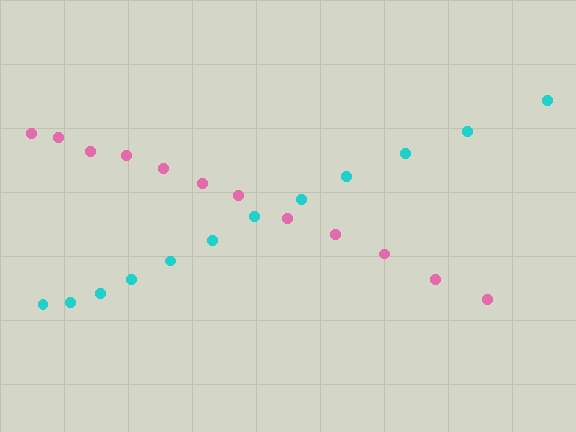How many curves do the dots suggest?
There are 2 distinct paths.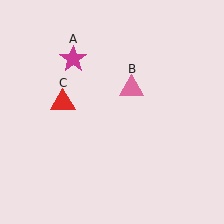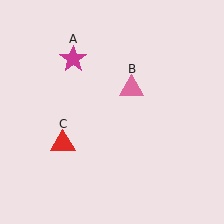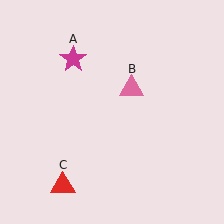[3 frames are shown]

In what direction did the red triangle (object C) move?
The red triangle (object C) moved down.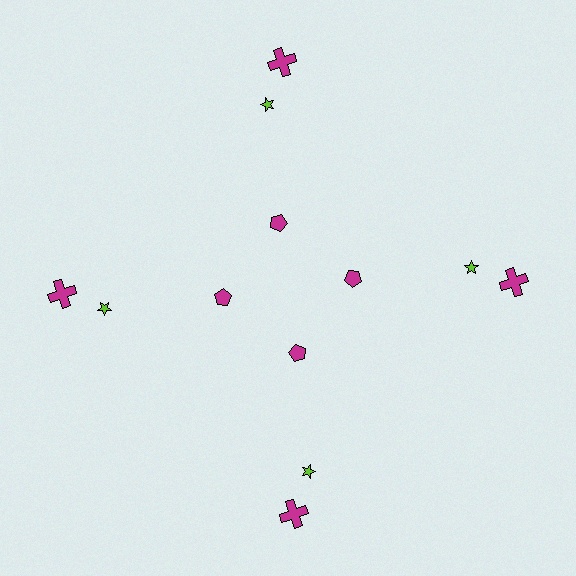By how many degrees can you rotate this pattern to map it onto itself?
The pattern maps onto itself every 90 degrees of rotation.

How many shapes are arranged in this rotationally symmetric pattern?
There are 12 shapes, arranged in 4 groups of 3.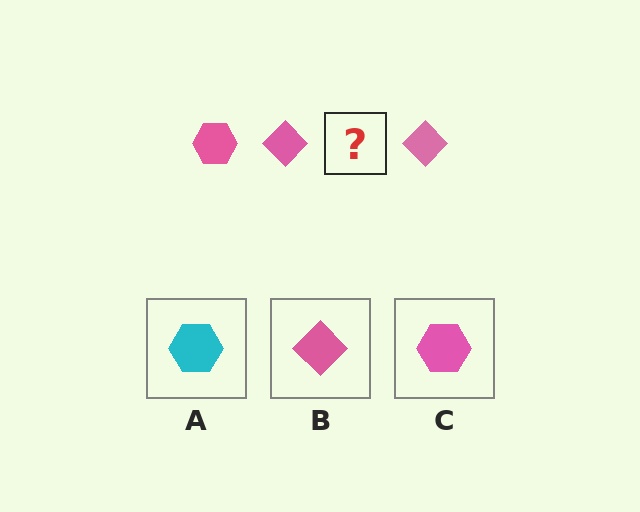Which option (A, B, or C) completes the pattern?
C.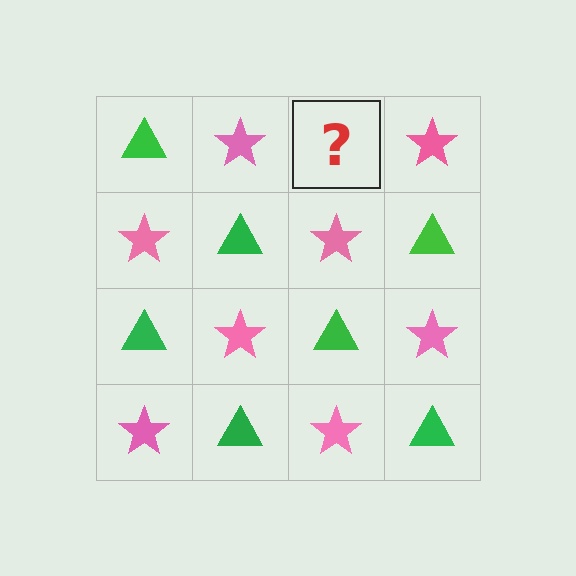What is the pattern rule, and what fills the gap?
The rule is that it alternates green triangle and pink star in a checkerboard pattern. The gap should be filled with a green triangle.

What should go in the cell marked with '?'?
The missing cell should contain a green triangle.